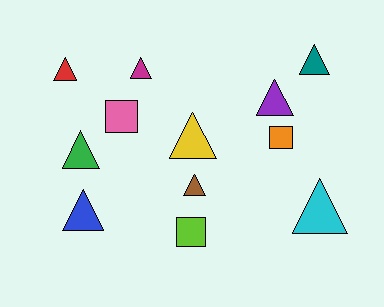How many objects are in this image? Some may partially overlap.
There are 12 objects.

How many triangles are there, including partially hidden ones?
There are 9 triangles.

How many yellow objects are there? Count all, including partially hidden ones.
There is 1 yellow object.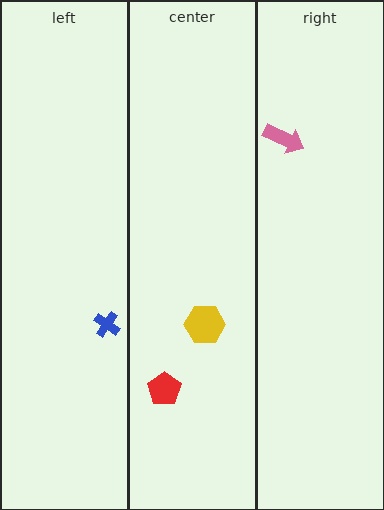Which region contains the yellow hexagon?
The center region.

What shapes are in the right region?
The pink arrow.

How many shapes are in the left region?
1.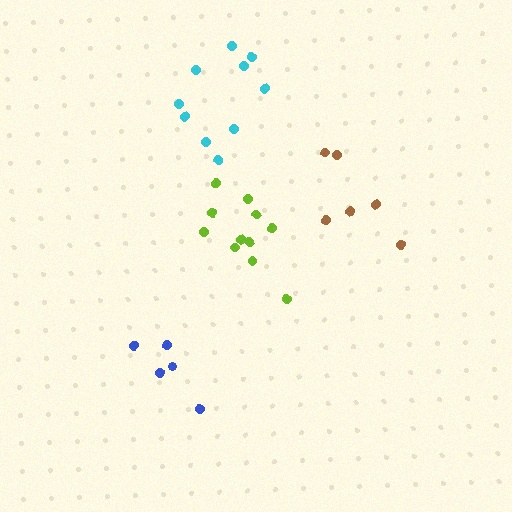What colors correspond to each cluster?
The clusters are colored: brown, cyan, lime, blue.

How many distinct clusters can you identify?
There are 4 distinct clusters.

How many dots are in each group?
Group 1: 6 dots, Group 2: 10 dots, Group 3: 11 dots, Group 4: 5 dots (32 total).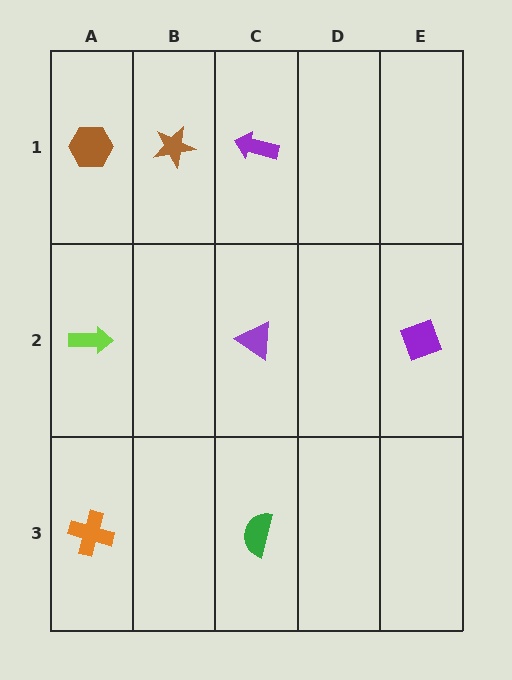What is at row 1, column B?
A brown star.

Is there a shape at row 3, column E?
No, that cell is empty.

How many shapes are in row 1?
3 shapes.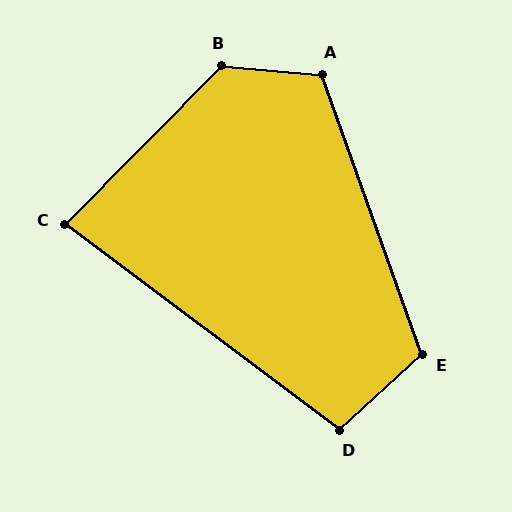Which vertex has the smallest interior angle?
C, at approximately 82 degrees.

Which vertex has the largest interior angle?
B, at approximately 130 degrees.